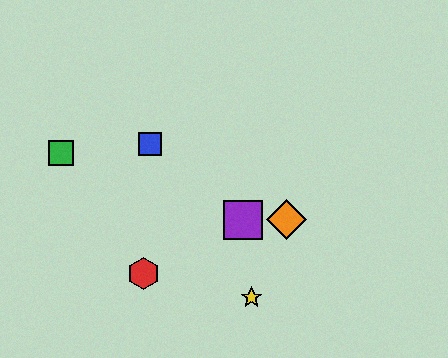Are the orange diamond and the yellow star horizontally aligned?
No, the orange diamond is at y≈220 and the yellow star is at y≈297.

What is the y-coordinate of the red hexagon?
The red hexagon is at y≈273.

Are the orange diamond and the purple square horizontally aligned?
Yes, both are at y≈220.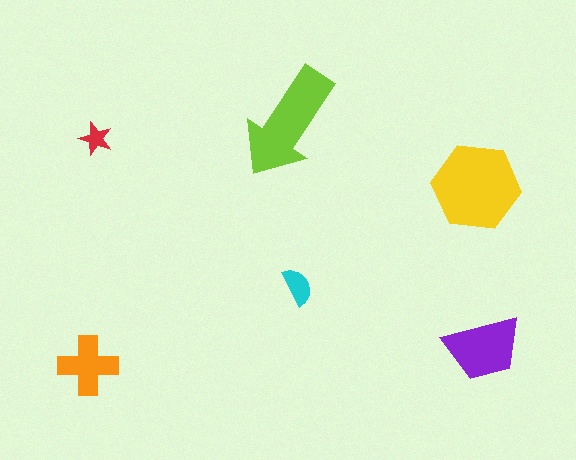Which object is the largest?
The yellow hexagon.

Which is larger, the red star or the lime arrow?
The lime arrow.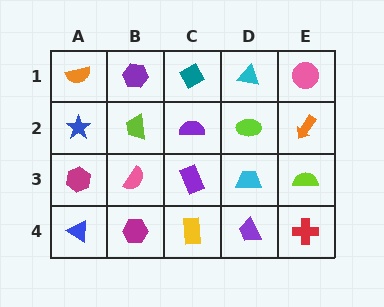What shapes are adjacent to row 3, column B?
A lime trapezoid (row 2, column B), a magenta hexagon (row 4, column B), a magenta hexagon (row 3, column A), a purple rectangle (row 3, column C).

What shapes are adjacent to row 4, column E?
A lime semicircle (row 3, column E), a purple trapezoid (row 4, column D).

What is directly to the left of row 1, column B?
An orange semicircle.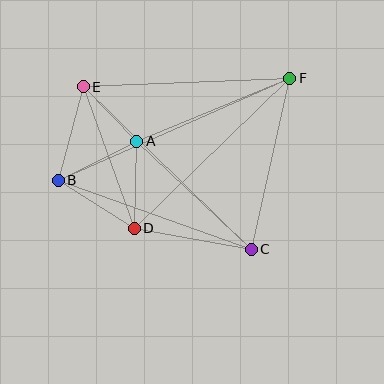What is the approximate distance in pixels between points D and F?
The distance between D and F is approximately 216 pixels.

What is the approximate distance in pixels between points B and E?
The distance between B and E is approximately 97 pixels.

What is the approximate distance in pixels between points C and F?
The distance between C and F is approximately 175 pixels.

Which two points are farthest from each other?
Points B and F are farthest from each other.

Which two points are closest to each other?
Points A and E are closest to each other.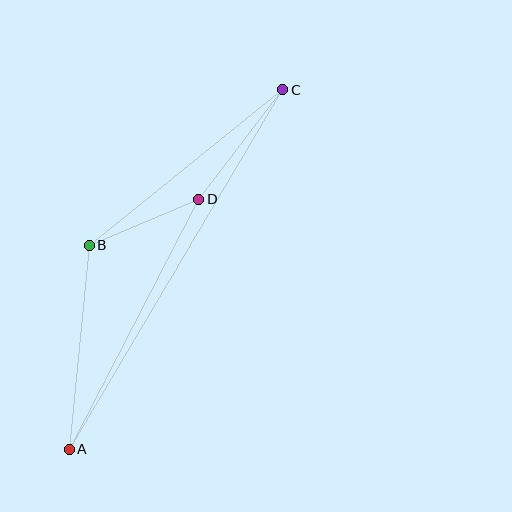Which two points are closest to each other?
Points B and D are closest to each other.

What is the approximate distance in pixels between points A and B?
The distance between A and B is approximately 205 pixels.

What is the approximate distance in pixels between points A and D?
The distance between A and D is approximately 282 pixels.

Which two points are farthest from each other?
Points A and C are farthest from each other.